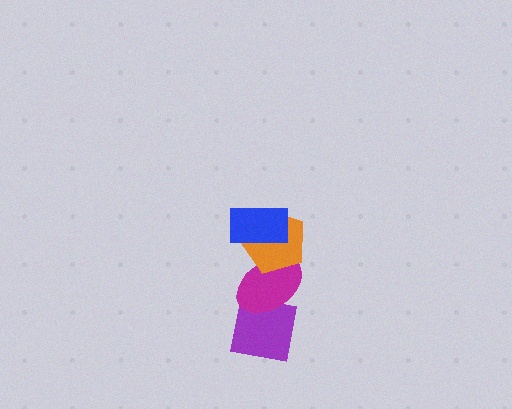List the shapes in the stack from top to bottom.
From top to bottom: the blue rectangle, the orange pentagon, the magenta ellipse, the purple square.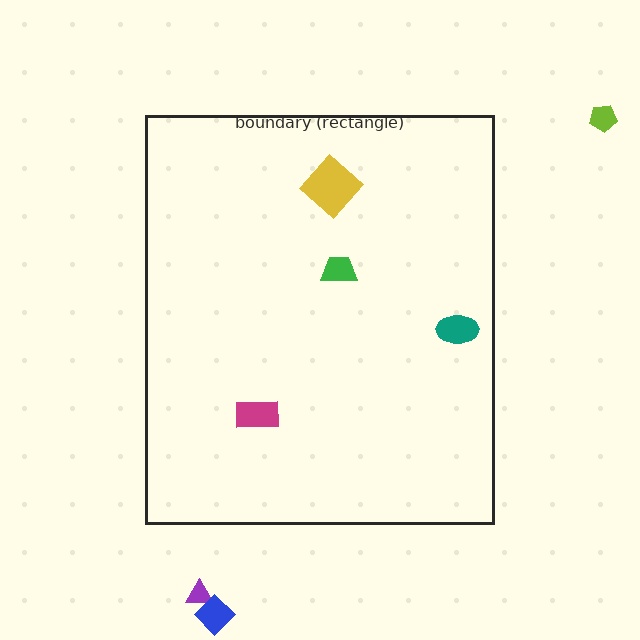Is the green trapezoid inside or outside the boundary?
Inside.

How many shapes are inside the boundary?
4 inside, 3 outside.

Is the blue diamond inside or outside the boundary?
Outside.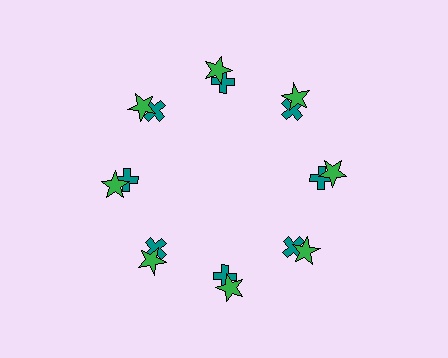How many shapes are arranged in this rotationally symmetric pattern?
There are 16 shapes, arranged in 8 groups of 2.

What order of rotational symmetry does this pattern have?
This pattern has 8-fold rotational symmetry.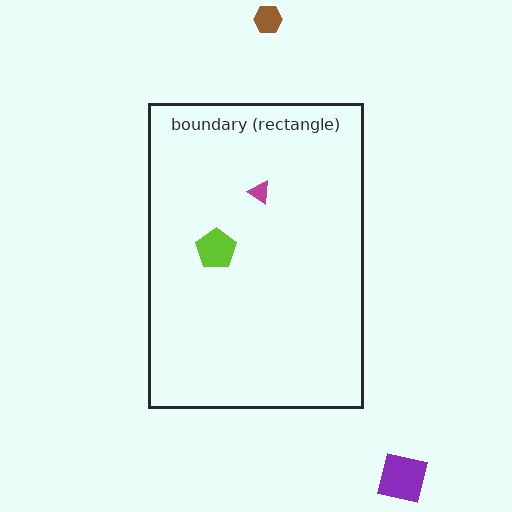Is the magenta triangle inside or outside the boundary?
Inside.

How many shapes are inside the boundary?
2 inside, 2 outside.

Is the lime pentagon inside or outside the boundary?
Inside.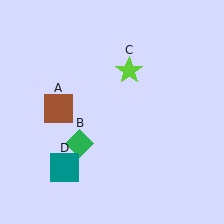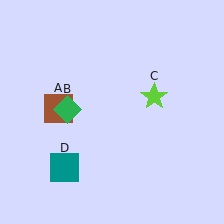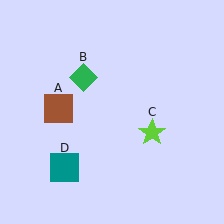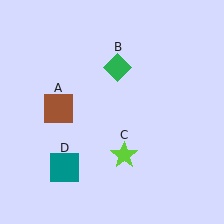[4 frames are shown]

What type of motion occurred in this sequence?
The green diamond (object B), lime star (object C) rotated clockwise around the center of the scene.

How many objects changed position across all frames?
2 objects changed position: green diamond (object B), lime star (object C).